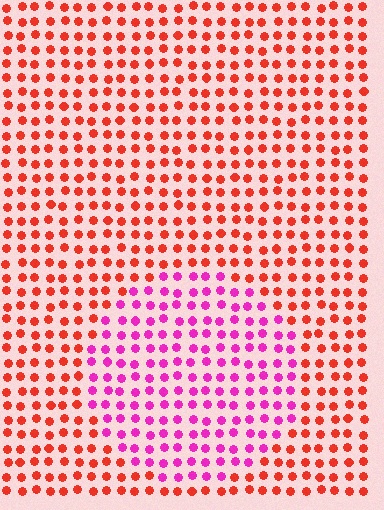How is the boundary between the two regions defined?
The boundary is defined purely by a slight shift in hue (about 51 degrees). Spacing, size, and orientation are identical on both sides.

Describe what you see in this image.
The image is filled with small red elements in a uniform arrangement. A circle-shaped region is visible where the elements are tinted to a slightly different hue, forming a subtle color boundary.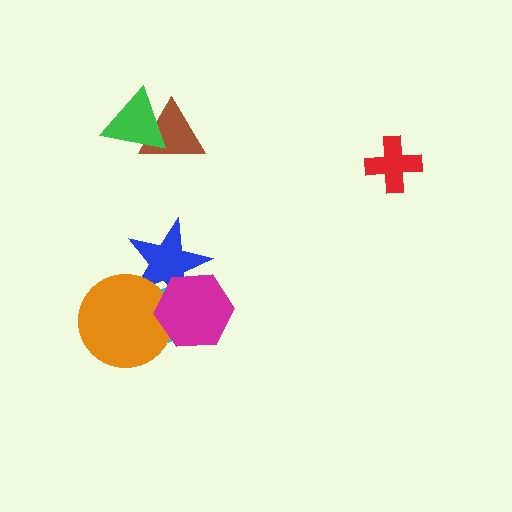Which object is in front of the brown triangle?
The green triangle is in front of the brown triangle.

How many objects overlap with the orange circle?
3 objects overlap with the orange circle.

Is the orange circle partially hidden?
Yes, it is partially covered by another shape.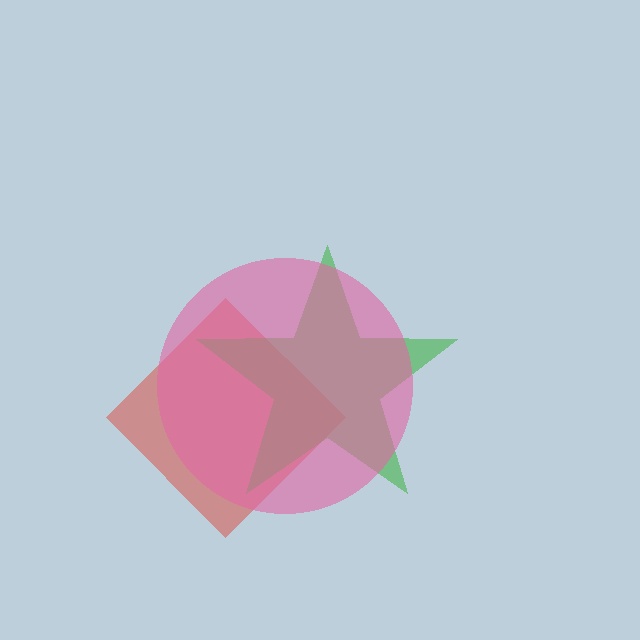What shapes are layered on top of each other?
The layered shapes are: a red diamond, a green star, a pink circle.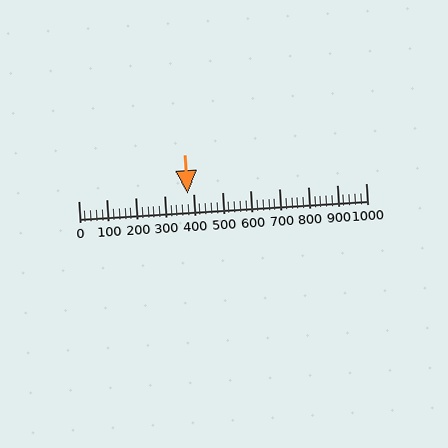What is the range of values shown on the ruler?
The ruler shows values from 0 to 1000.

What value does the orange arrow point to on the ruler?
The orange arrow points to approximately 380.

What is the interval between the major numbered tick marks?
The major tick marks are spaced 100 units apart.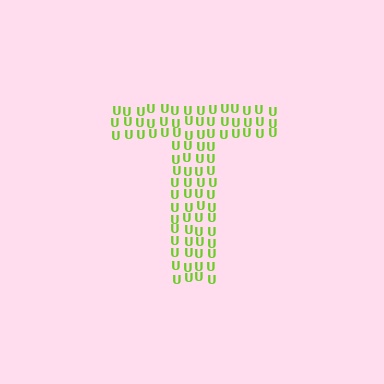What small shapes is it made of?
It is made of small letter U's.